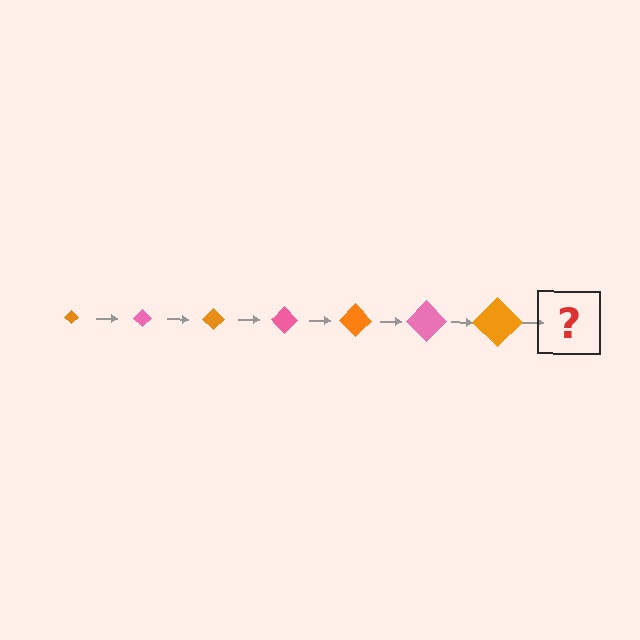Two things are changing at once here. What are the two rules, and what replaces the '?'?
The two rules are that the diamond grows larger each step and the color cycles through orange and pink. The '?' should be a pink diamond, larger than the previous one.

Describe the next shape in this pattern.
It should be a pink diamond, larger than the previous one.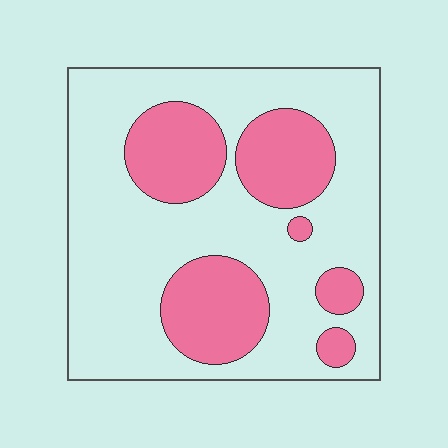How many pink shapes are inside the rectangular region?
6.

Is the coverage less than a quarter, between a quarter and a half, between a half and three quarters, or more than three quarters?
Between a quarter and a half.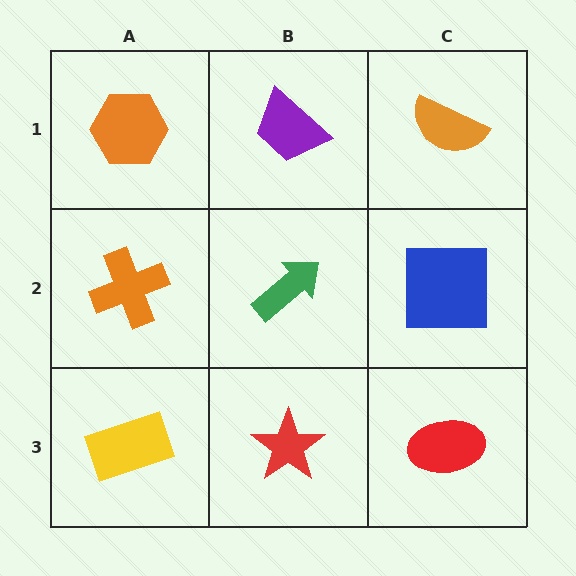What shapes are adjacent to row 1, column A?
An orange cross (row 2, column A), a purple trapezoid (row 1, column B).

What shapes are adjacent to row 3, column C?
A blue square (row 2, column C), a red star (row 3, column B).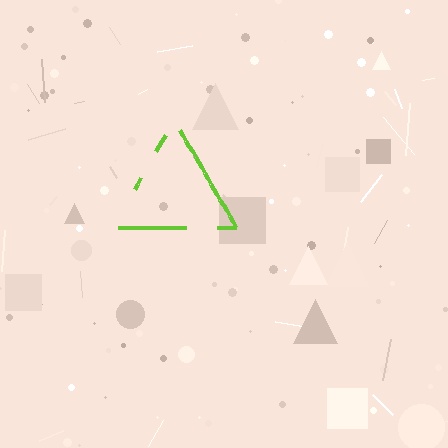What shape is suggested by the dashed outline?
The dashed outline suggests a triangle.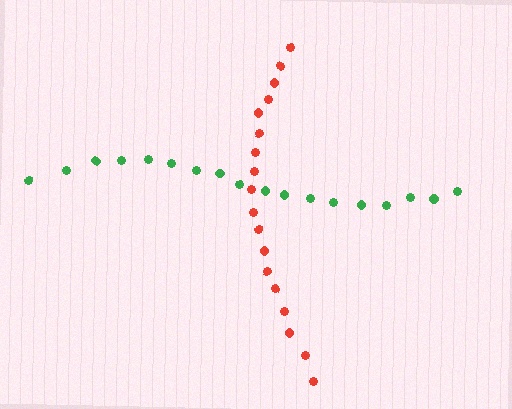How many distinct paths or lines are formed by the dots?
There are 2 distinct paths.